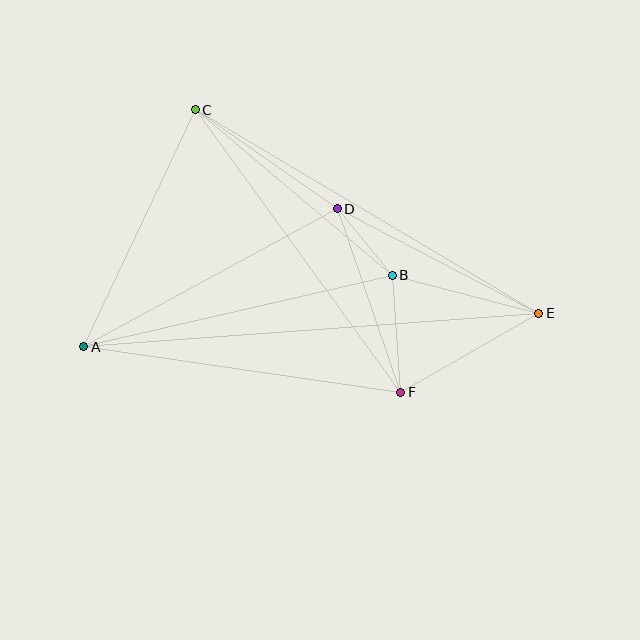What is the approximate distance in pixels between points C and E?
The distance between C and E is approximately 399 pixels.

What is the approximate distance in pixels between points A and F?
The distance between A and F is approximately 320 pixels.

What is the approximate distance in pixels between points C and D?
The distance between C and D is approximately 173 pixels.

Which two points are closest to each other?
Points B and D are closest to each other.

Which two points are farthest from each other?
Points A and E are farthest from each other.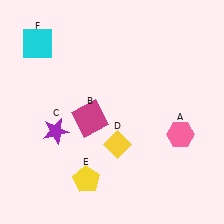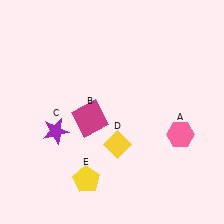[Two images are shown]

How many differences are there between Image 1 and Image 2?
There is 1 difference between the two images.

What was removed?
The cyan square (F) was removed in Image 2.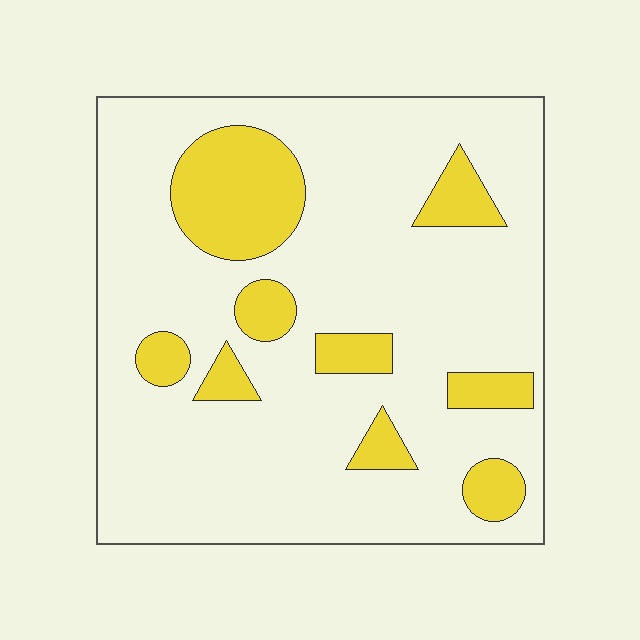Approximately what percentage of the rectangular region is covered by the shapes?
Approximately 20%.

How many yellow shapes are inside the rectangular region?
9.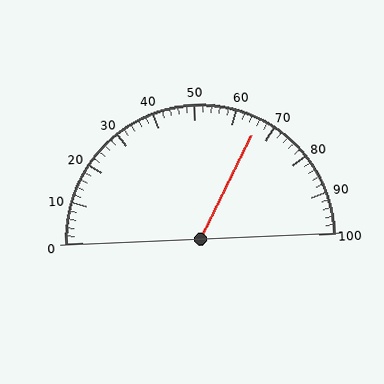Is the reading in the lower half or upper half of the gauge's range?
The reading is in the upper half of the range (0 to 100).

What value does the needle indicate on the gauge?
The needle indicates approximately 66.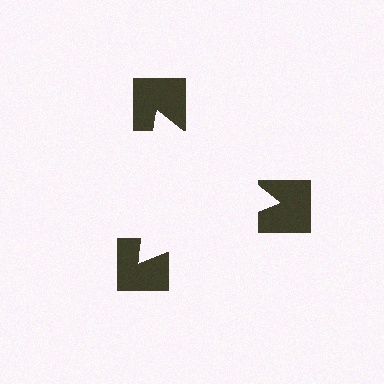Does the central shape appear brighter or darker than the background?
It typically appears slightly brighter than the background, even though no actual brightness change is drawn.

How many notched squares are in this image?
There are 3 — one at each vertex of the illusory triangle.